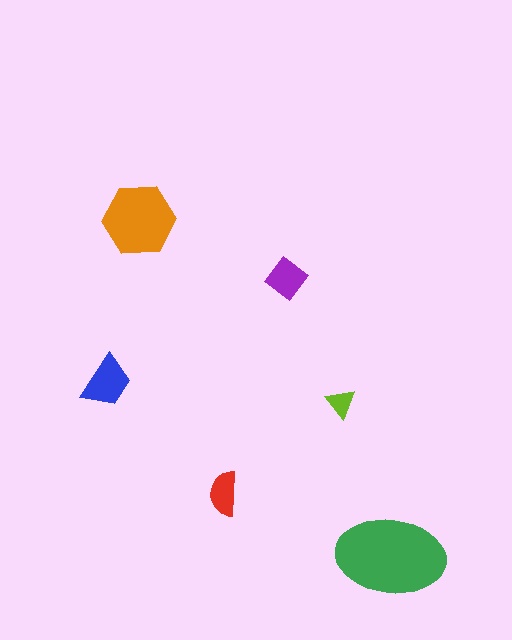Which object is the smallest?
The lime triangle.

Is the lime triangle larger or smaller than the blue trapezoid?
Smaller.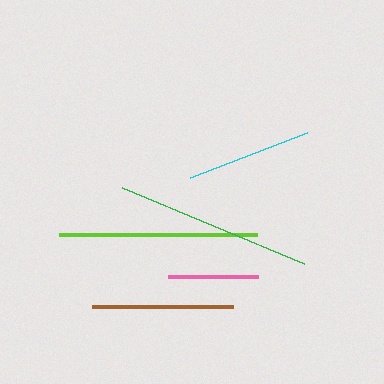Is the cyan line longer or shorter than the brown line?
The brown line is longer than the cyan line.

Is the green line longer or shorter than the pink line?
The green line is longer than the pink line.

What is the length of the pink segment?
The pink segment is approximately 89 pixels long.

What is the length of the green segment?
The green segment is approximately 197 pixels long.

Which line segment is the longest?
The lime line is the longest at approximately 198 pixels.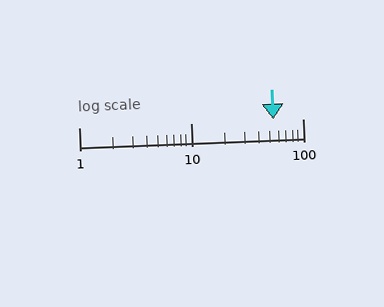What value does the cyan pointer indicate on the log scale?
The pointer indicates approximately 55.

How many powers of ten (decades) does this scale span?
The scale spans 2 decades, from 1 to 100.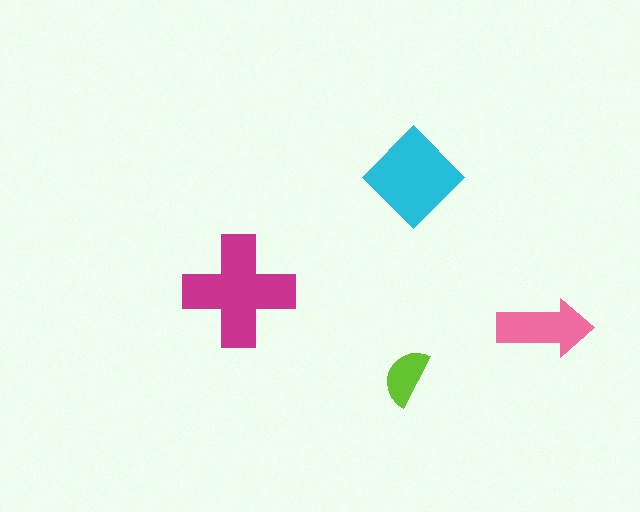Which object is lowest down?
The lime semicircle is bottommost.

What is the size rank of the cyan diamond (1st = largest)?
2nd.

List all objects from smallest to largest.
The lime semicircle, the pink arrow, the cyan diamond, the magenta cross.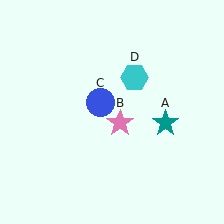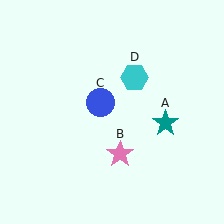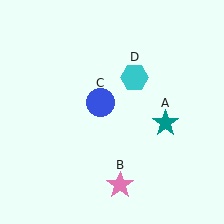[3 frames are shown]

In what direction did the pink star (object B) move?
The pink star (object B) moved down.